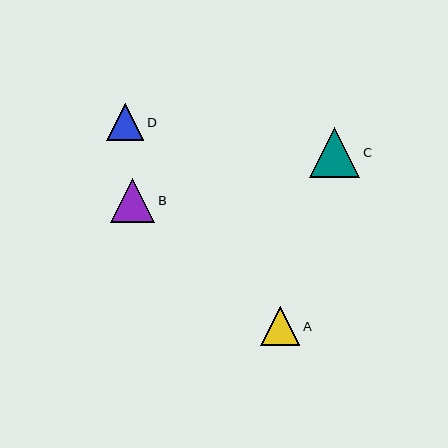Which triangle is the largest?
Triangle C is the largest with a size of approximately 50 pixels.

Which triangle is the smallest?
Triangle D is the smallest with a size of approximately 37 pixels.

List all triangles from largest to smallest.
From largest to smallest: C, B, A, D.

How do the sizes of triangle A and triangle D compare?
Triangle A and triangle D are approximately the same size.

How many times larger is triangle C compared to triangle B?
Triangle C is approximately 1.1 times the size of triangle B.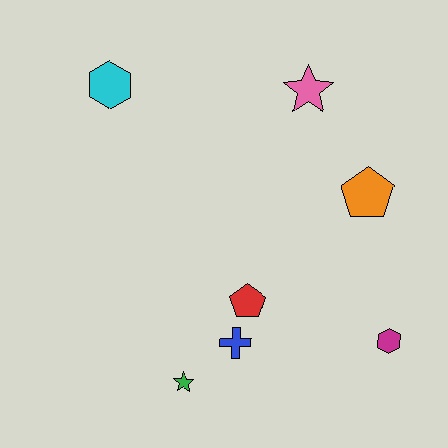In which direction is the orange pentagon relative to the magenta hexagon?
The orange pentagon is above the magenta hexagon.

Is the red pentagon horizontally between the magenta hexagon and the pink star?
No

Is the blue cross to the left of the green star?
No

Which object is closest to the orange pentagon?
The pink star is closest to the orange pentagon.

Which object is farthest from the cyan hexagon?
The magenta hexagon is farthest from the cyan hexagon.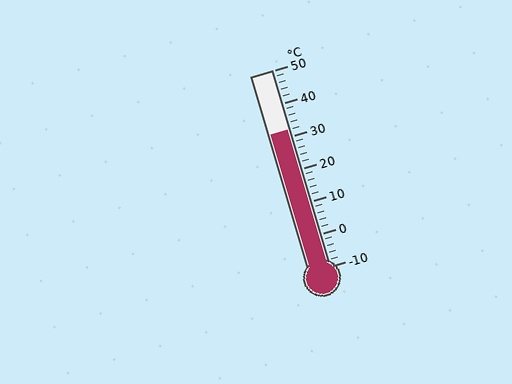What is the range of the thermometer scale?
The thermometer scale ranges from -10°C to 50°C.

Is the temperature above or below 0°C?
The temperature is above 0°C.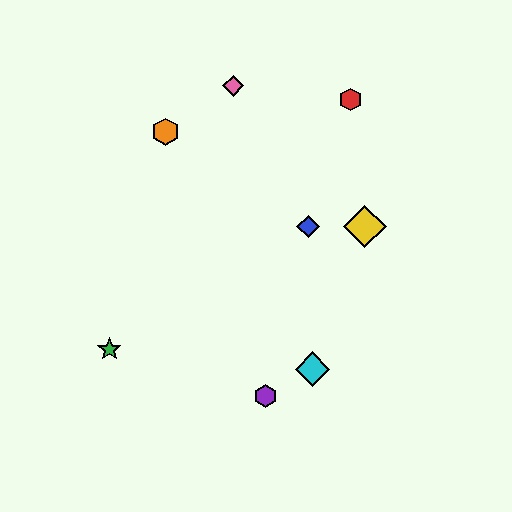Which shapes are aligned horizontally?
The blue diamond, the yellow diamond are aligned horizontally.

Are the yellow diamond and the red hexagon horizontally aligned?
No, the yellow diamond is at y≈227 and the red hexagon is at y≈100.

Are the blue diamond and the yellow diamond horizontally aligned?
Yes, both are at y≈227.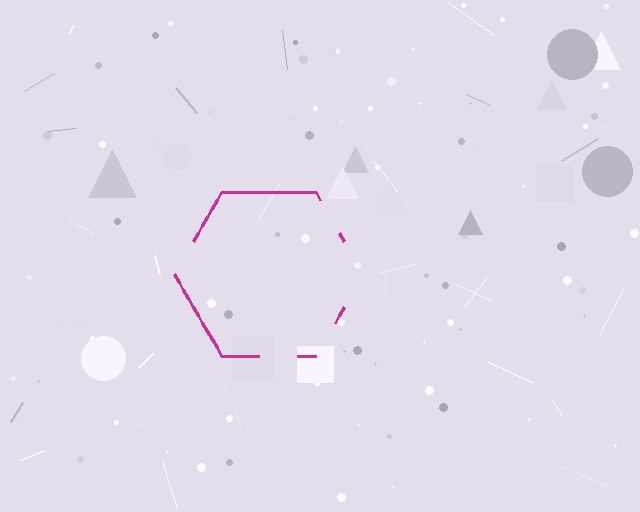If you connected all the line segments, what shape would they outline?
They would outline a hexagon.